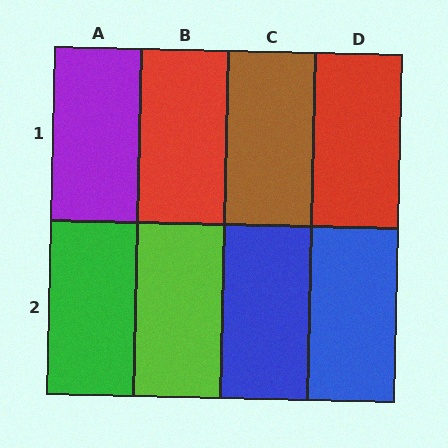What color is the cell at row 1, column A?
Purple.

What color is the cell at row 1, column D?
Red.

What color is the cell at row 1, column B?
Red.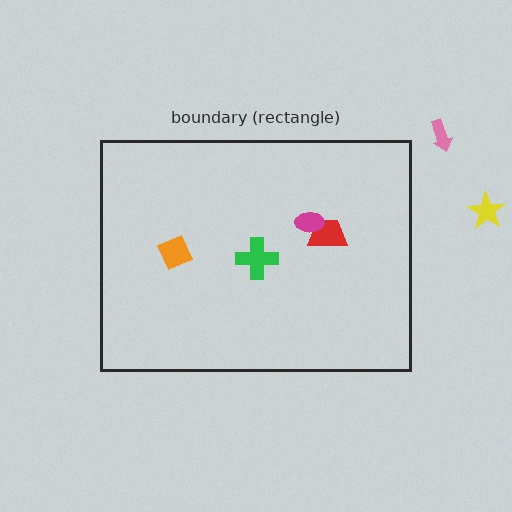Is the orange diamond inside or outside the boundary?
Inside.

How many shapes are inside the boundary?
4 inside, 2 outside.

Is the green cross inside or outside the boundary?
Inside.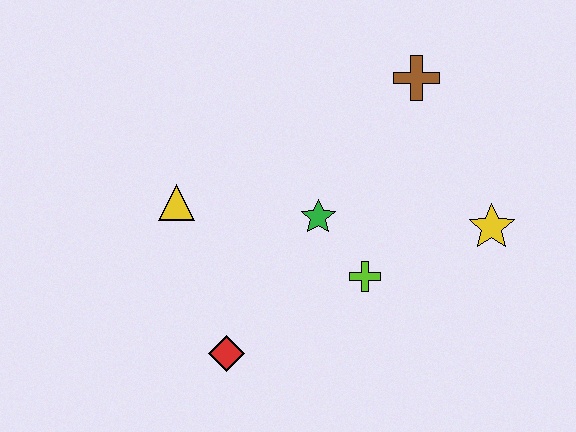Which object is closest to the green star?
The lime cross is closest to the green star.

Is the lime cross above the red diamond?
Yes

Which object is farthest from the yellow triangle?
The yellow star is farthest from the yellow triangle.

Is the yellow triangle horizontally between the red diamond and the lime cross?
No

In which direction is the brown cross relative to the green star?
The brown cross is above the green star.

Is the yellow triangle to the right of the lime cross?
No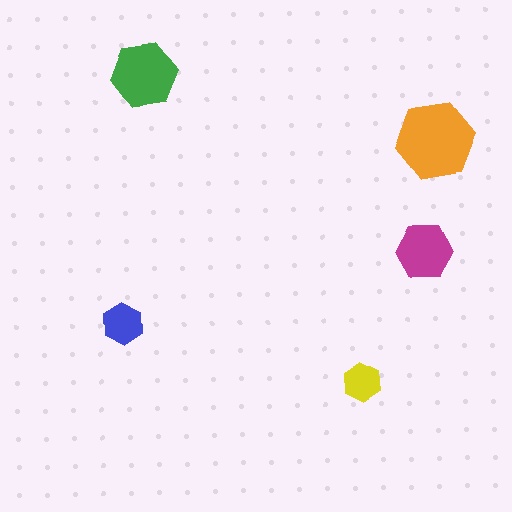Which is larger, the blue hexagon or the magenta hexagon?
The magenta one.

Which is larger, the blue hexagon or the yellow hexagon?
The blue one.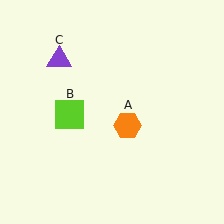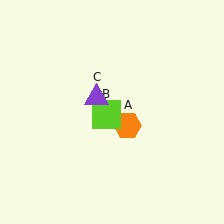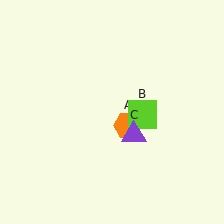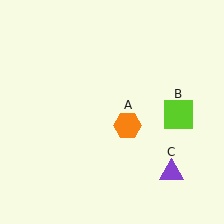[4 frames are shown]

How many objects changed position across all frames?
2 objects changed position: lime square (object B), purple triangle (object C).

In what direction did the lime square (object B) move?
The lime square (object B) moved right.